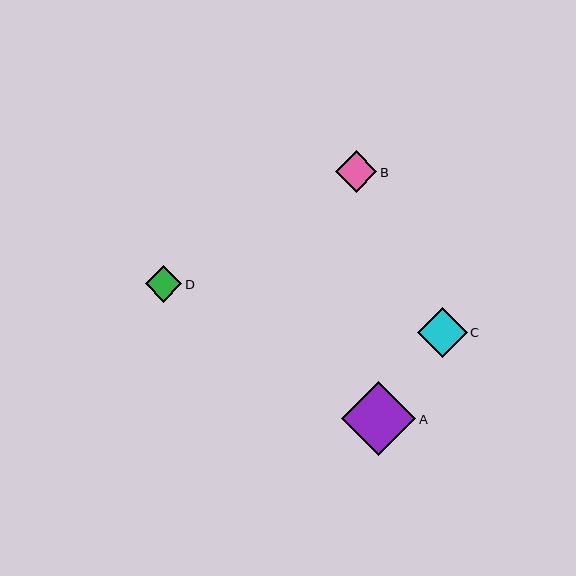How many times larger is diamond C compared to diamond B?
Diamond C is approximately 1.2 times the size of diamond B.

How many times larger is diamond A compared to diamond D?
Diamond A is approximately 2.0 times the size of diamond D.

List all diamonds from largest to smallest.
From largest to smallest: A, C, B, D.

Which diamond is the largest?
Diamond A is the largest with a size of approximately 74 pixels.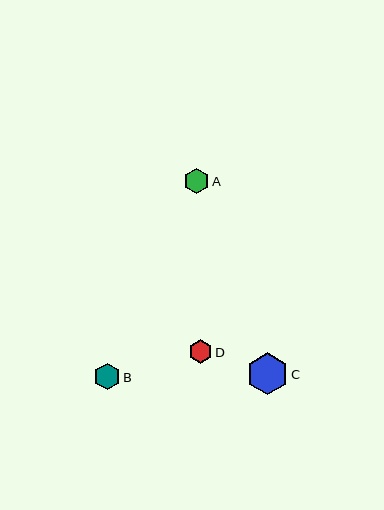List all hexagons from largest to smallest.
From largest to smallest: C, B, A, D.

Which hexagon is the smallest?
Hexagon D is the smallest with a size of approximately 23 pixels.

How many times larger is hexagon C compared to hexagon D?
Hexagon C is approximately 1.8 times the size of hexagon D.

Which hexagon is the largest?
Hexagon C is the largest with a size of approximately 42 pixels.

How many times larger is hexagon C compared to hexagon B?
Hexagon C is approximately 1.6 times the size of hexagon B.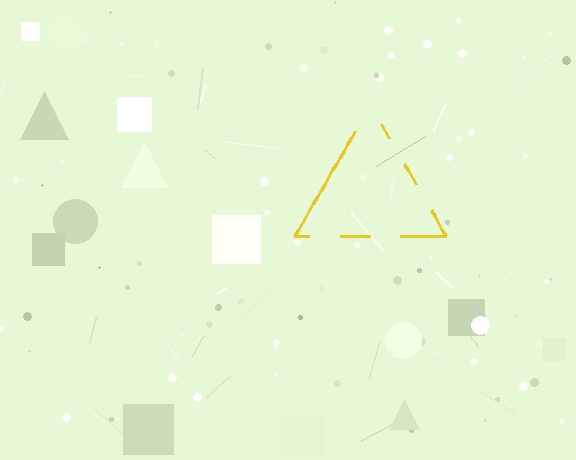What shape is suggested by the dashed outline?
The dashed outline suggests a triangle.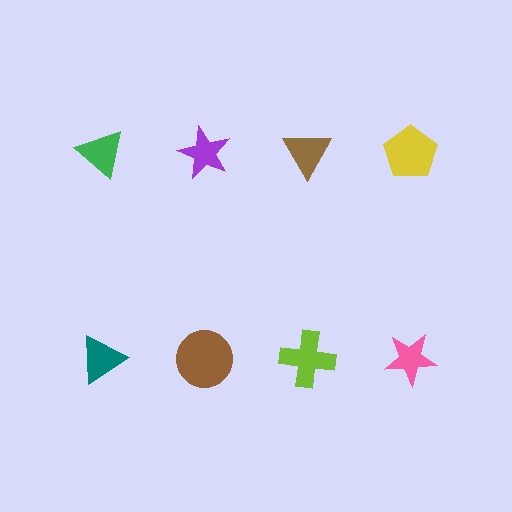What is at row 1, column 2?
A purple star.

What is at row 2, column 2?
A brown circle.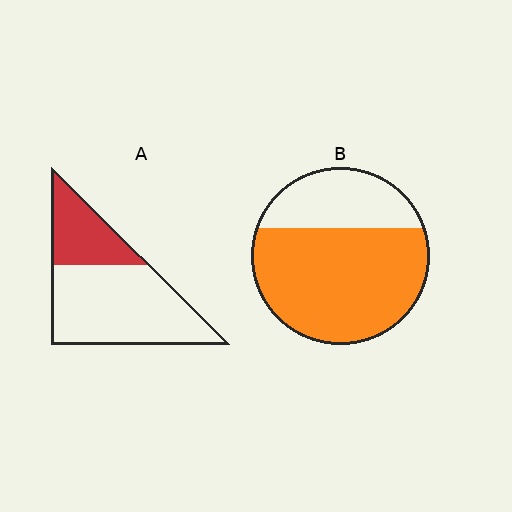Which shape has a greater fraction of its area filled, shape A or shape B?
Shape B.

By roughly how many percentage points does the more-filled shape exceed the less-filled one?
By roughly 40 percentage points (B over A).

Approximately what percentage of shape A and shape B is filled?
A is approximately 30% and B is approximately 70%.